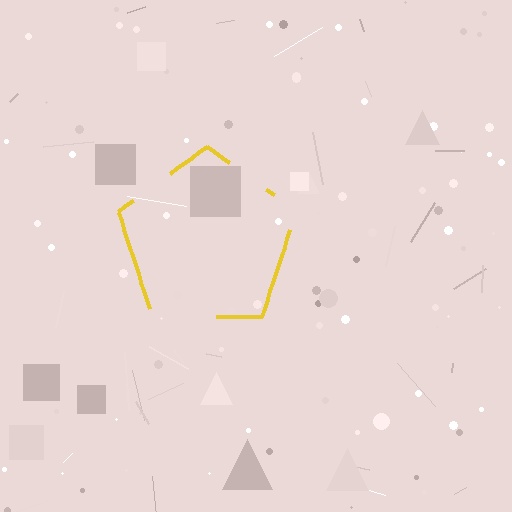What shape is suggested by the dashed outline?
The dashed outline suggests a pentagon.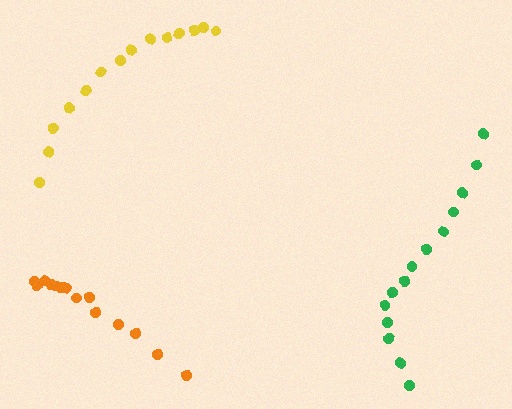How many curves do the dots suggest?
There are 3 distinct paths.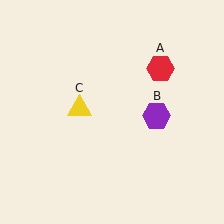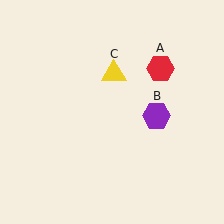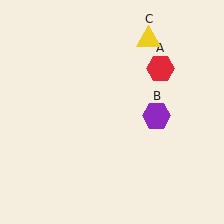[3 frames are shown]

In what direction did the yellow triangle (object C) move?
The yellow triangle (object C) moved up and to the right.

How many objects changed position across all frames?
1 object changed position: yellow triangle (object C).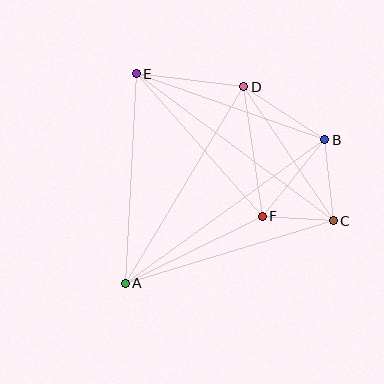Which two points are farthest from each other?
Points C and E are farthest from each other.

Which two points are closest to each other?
Points C and F are closest to each other.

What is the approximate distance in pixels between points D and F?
The distance between D and F is approximately 131 pixels.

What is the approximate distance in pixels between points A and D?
The distance between A and D is approximately 229 pixels.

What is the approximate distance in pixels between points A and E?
The distance between A and E is approximately 210 pixels.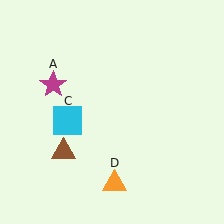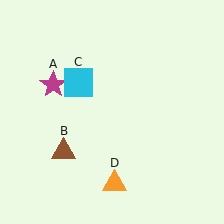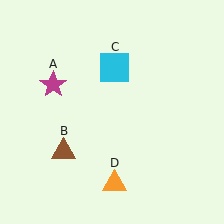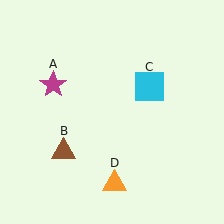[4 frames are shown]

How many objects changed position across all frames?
1 object changed position: cyan square (object C).